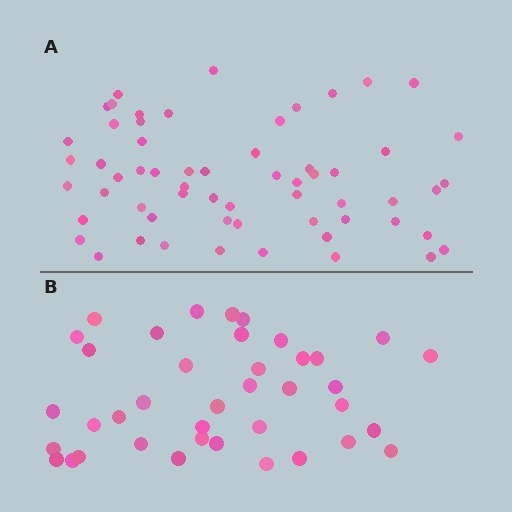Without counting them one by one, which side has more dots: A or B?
Region A (the top region) has more dots.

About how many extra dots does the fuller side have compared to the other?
Region A has approximately 20 more dots than region B.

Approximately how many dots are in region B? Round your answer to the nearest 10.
About 40 dots. (The exact count is 39, which rounds to 40.)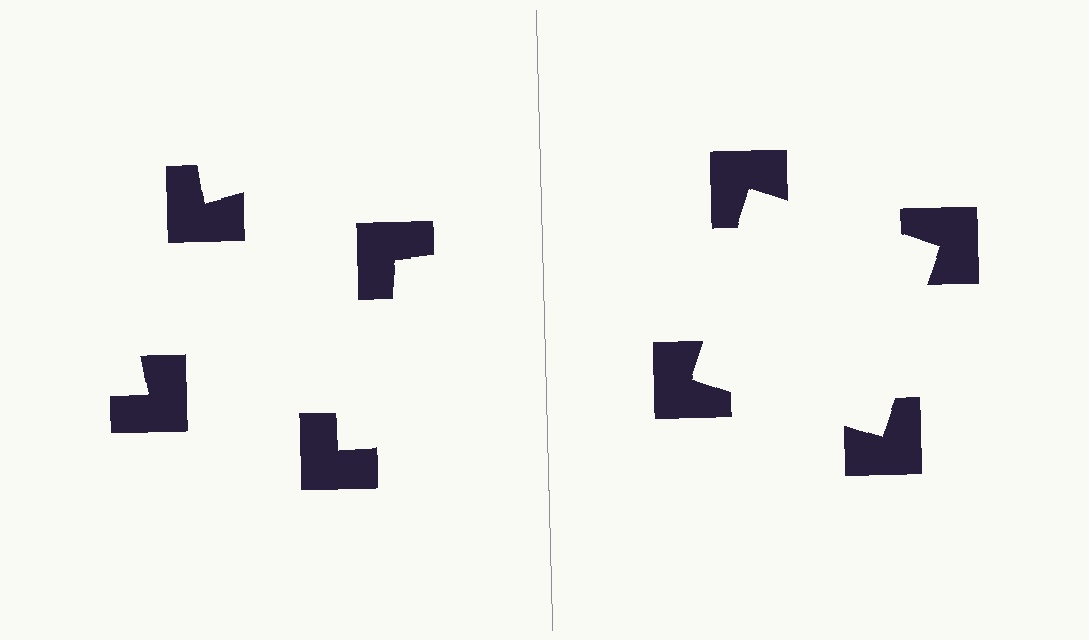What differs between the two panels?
The notched squares are positioned identically on both sides; only the wedge orientations differ. On the right they align to a square; on the left they are misaligned.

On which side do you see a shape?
An illusory square appears on the right side. On the left side the wedge cuts are rotated, so no coherent shape forms.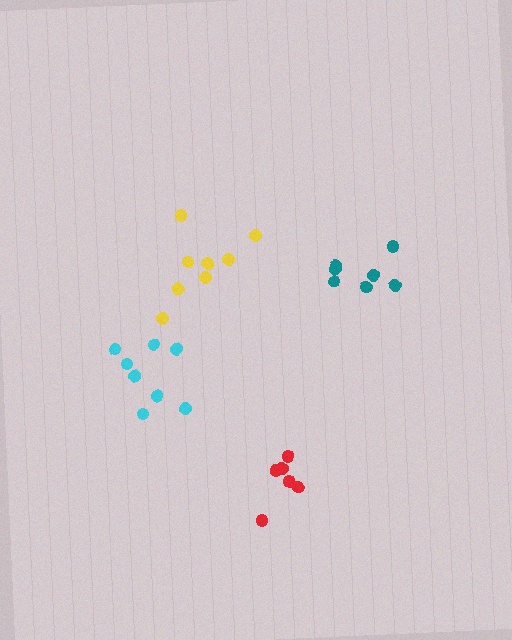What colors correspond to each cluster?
The clusters are colored: red, yellow, teal, cyan.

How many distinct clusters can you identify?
There are 4 distinct clusters.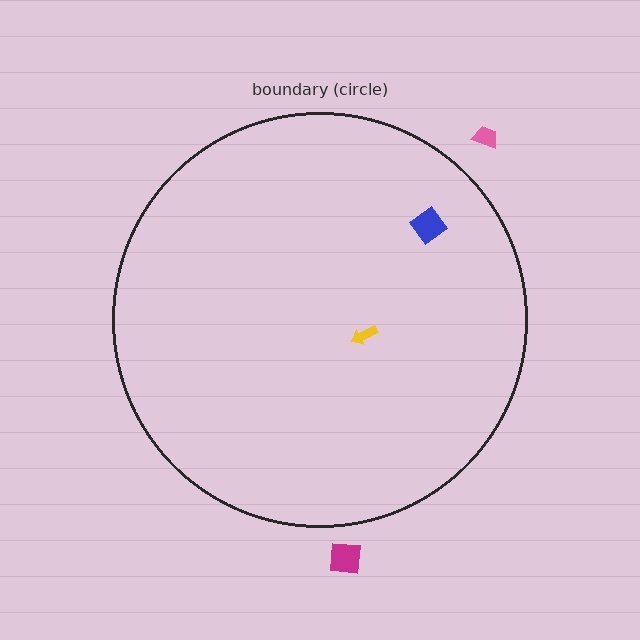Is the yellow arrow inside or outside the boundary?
Inside.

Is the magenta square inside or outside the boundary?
Outside.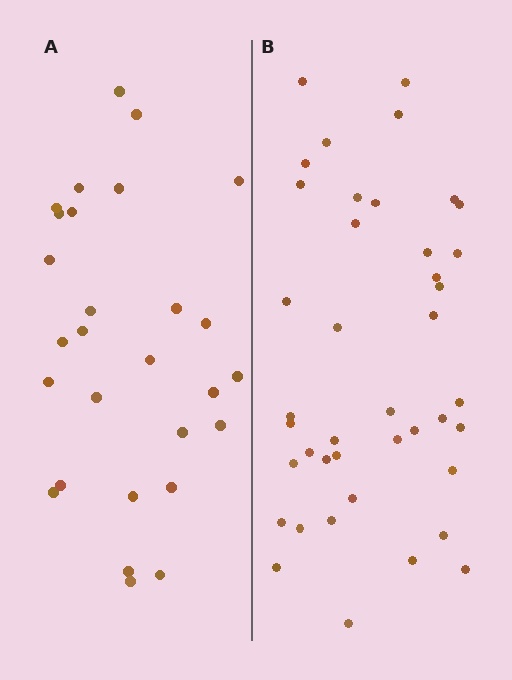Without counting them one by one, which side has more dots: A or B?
Region B (the right region) has more dots.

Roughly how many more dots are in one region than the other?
Region B has approximately 15 more dots than region A.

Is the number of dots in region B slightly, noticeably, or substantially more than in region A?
Region B has substantially more. The ratio is roughly 1.5 to 1.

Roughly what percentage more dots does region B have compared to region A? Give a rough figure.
About 45% more.